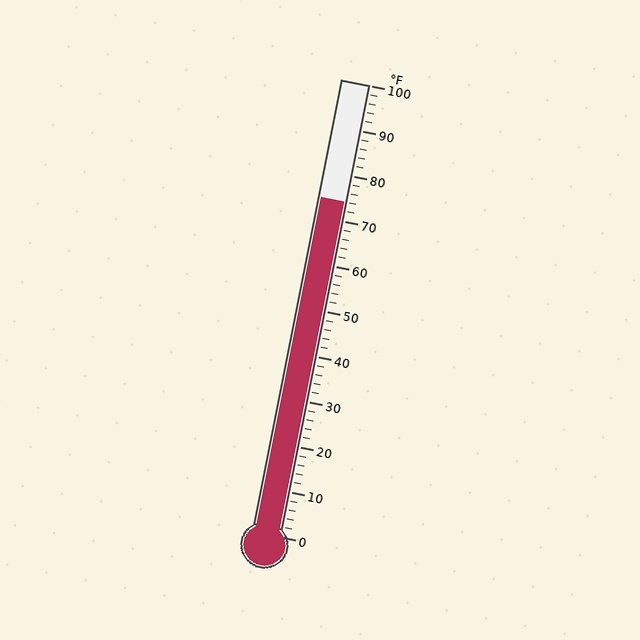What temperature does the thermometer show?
The thermometer shows approximately 74°F.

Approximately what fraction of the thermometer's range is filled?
The thermometer is filled to approximately 75% of its range.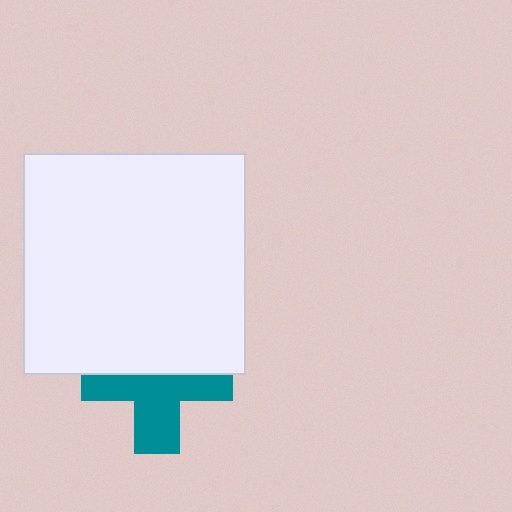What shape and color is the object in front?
The object in front is a white rectangle.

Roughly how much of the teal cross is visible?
About half of it is visible (roughly 53%).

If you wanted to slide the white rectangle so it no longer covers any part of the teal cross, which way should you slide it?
Slide it up — that is the most direct way to separate the two shapes.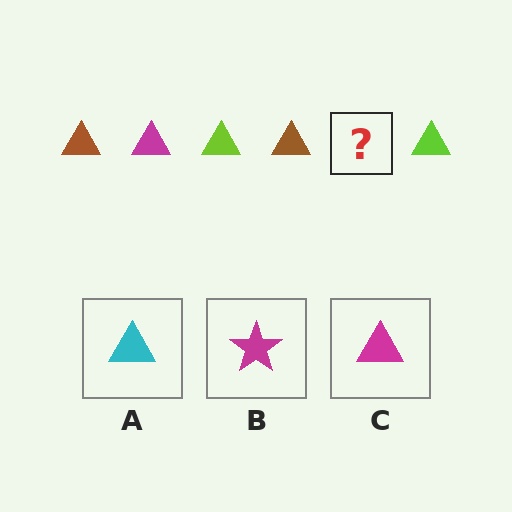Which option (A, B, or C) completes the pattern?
C.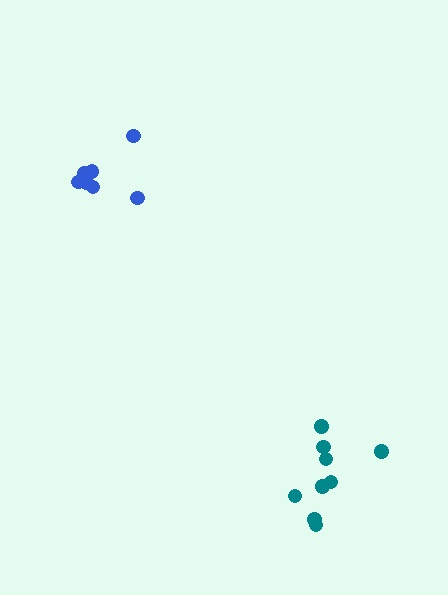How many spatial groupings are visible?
There are 2 spatial groupings.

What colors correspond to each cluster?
The clusters are colored: teal, blue.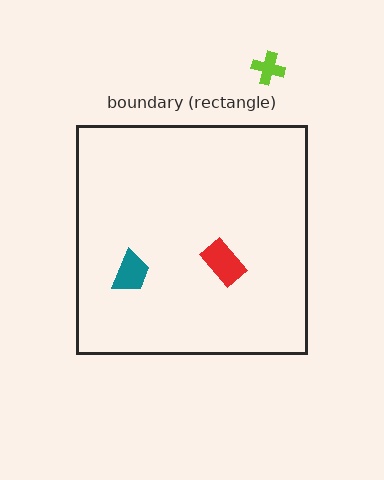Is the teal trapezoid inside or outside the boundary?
Inside.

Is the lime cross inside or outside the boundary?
Outside.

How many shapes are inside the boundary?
2 inside, 1 outside.